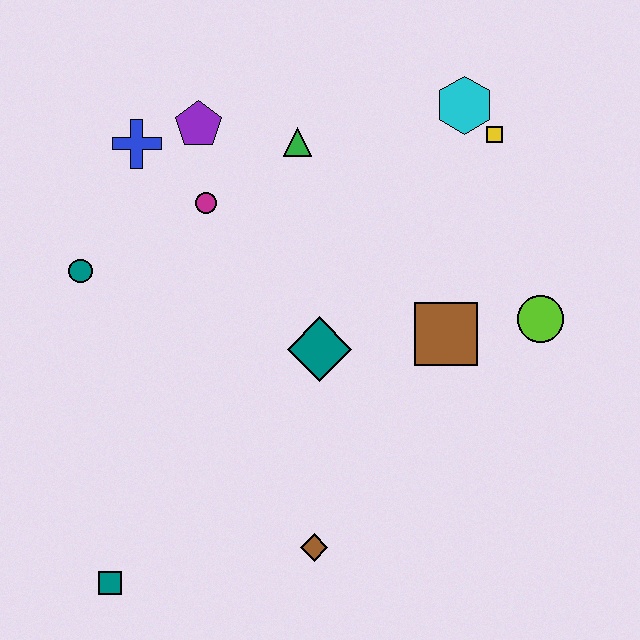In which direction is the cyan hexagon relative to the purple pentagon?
The cyan hexagon is to the right of the purple pentagon.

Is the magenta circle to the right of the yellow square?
No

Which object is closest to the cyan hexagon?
The yellow square is closest to the cyan hexagon.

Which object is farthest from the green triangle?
The teal square is farthest from the green triangle.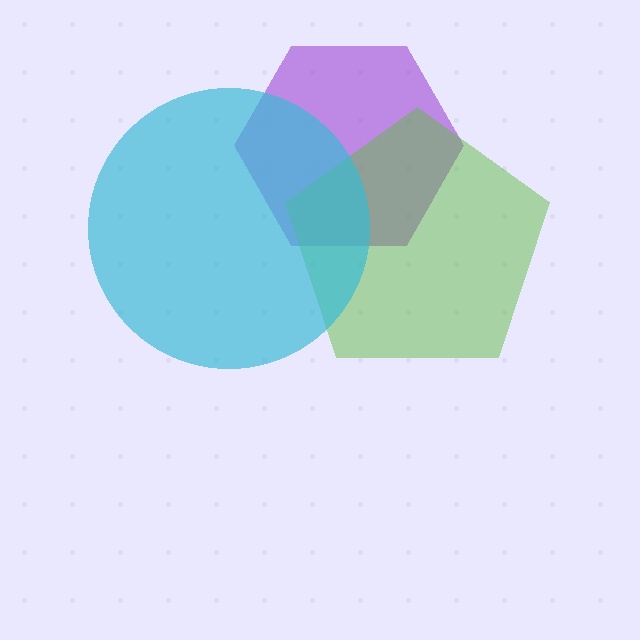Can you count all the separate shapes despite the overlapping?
Yes, there are 3 separate shapes.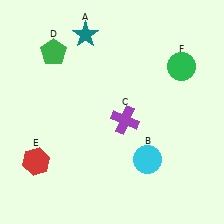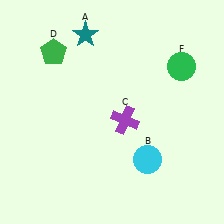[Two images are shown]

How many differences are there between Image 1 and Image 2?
There is 1 difference between the two images.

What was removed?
The red hexagon (E) was removed in Image 2.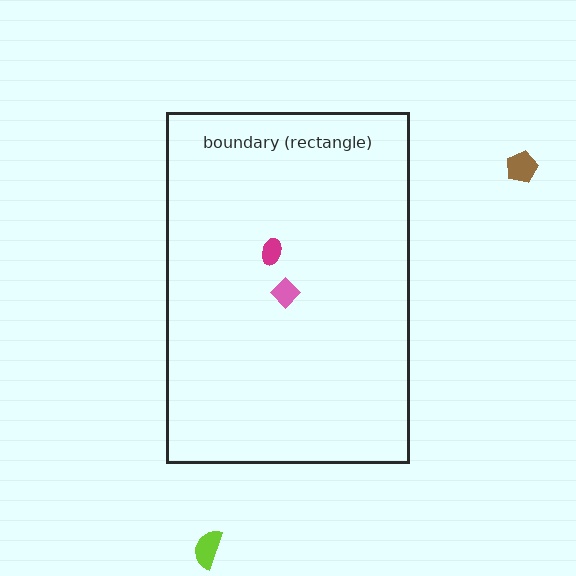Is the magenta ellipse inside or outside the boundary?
Inside.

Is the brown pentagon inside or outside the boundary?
Outside.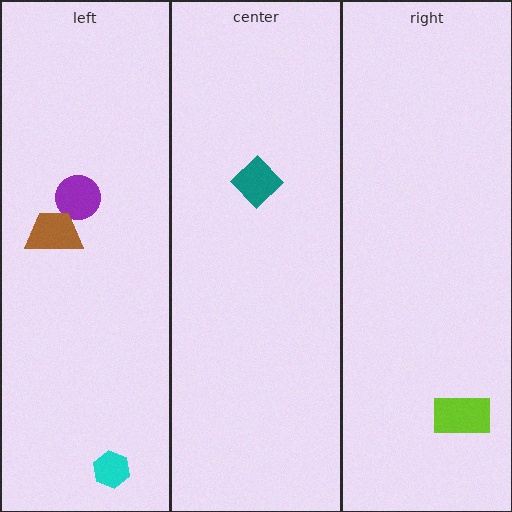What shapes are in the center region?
The teal diamond.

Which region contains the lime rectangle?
The right region.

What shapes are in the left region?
The purple circle, the brown trapezoid, the cyan hexagon.